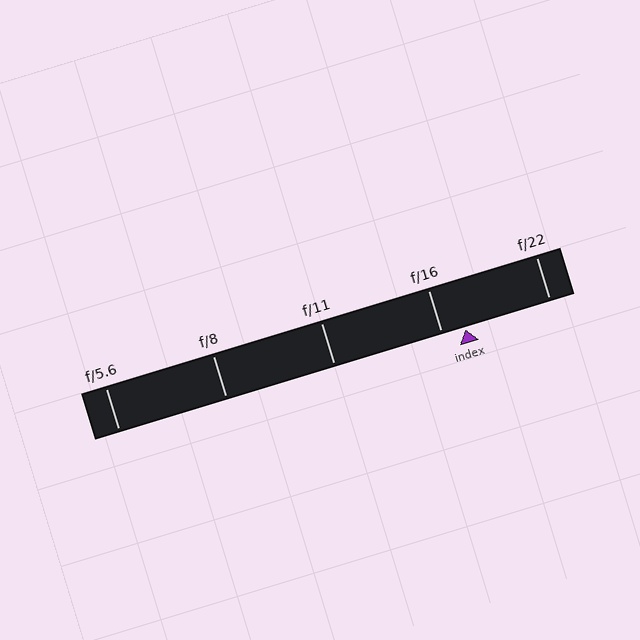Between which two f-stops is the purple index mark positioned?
The index mark is between f/16 and f/22.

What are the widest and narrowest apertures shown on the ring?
The widest aperture shown is f/5.6 and the narrowest is f/22.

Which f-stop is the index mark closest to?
The index mark is closest to f/16.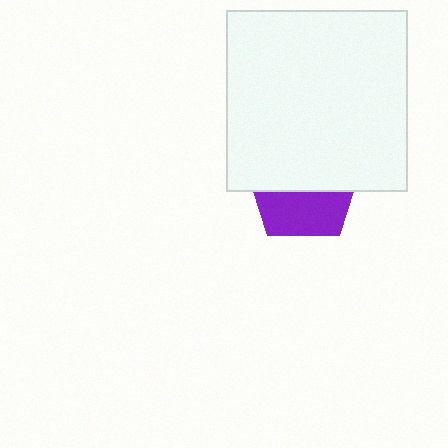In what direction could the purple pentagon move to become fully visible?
The purple pentagon could move down. That would shift it out from behind the white square entirely.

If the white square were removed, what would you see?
You would see the complete purple pentagon.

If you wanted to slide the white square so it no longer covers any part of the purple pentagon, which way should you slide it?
Slide it up — that is the most direct way to separate the two shapes.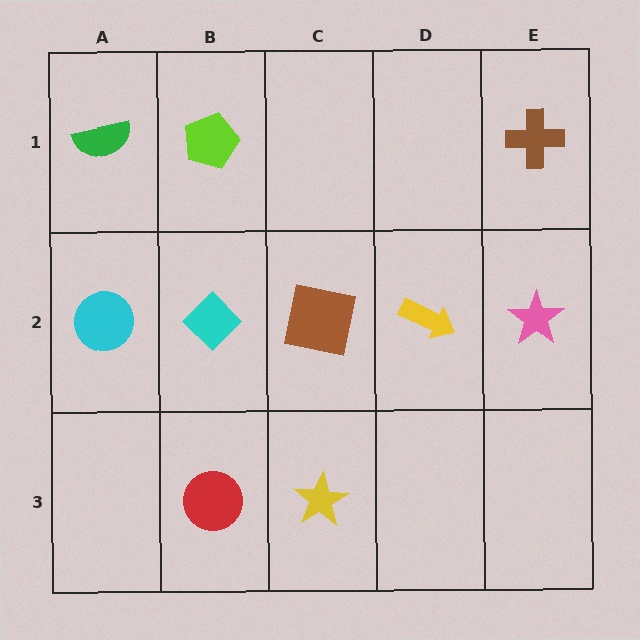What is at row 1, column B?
A lime pentagon.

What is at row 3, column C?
A yellow star.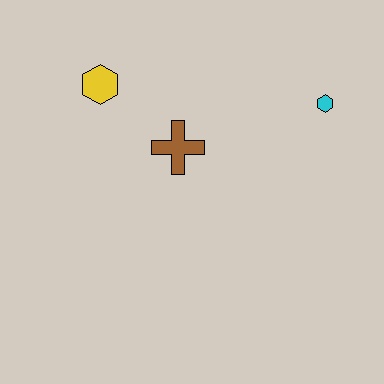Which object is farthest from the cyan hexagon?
The yellow hexagon is farthest from the cyan hexagon.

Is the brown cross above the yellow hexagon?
No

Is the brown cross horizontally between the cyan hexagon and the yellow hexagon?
Yes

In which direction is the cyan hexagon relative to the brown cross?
The cyan hexagon is to the right of the brown cross.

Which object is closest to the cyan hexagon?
The brown cross is closest to the cyan hexagon.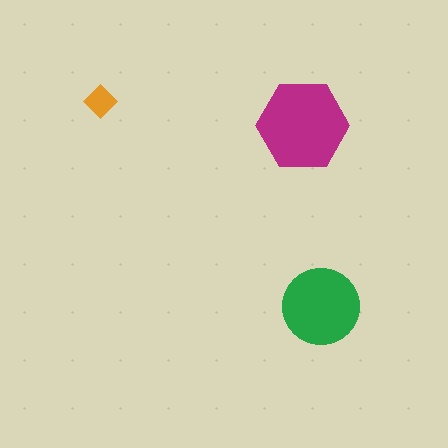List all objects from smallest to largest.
The orange diamond, the green circle, the magenta hexagon.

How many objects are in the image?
There are 3 objects in the image.